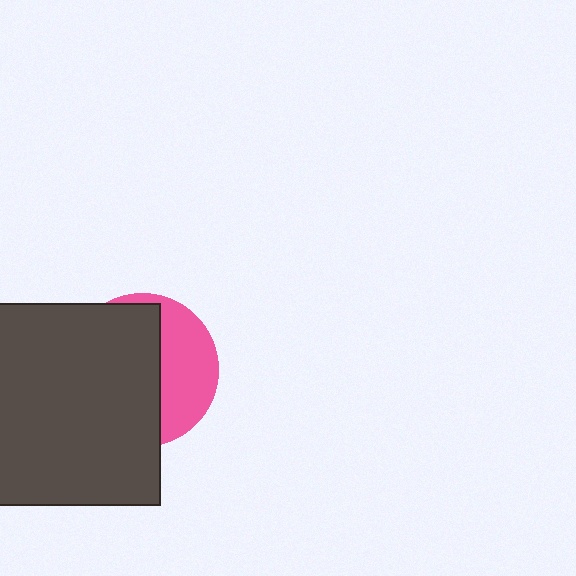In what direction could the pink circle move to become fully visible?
The pink circle could move right. That would shift it out from behind the dark gray square entirely.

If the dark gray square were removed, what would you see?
You would see the complete pink circle.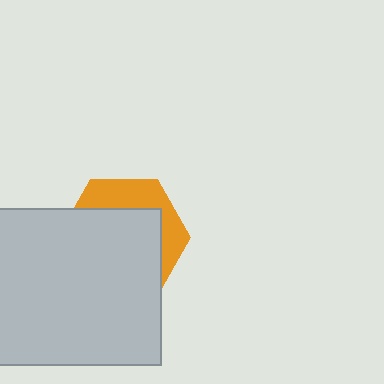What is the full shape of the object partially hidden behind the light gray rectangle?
The partially hidden object is an orange hexagon.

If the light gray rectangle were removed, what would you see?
You would see the complete orange hexagon.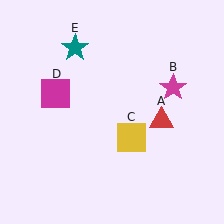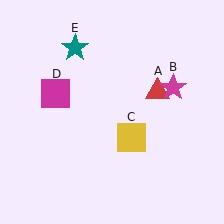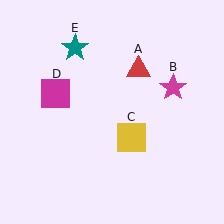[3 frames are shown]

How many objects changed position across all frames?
1 object changed position: red triangle (object A).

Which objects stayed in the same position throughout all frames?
Magenta star (object B) and yellow square (object C) and magenta square (object D) and teal star (object E) remained stationary.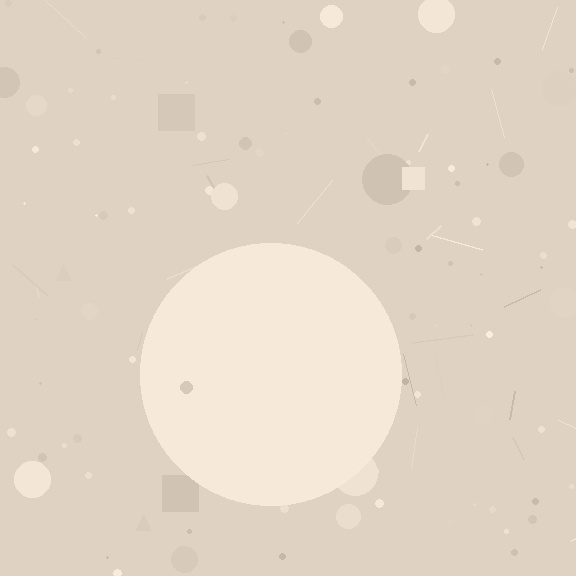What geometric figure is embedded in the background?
A circle is embedded in the background.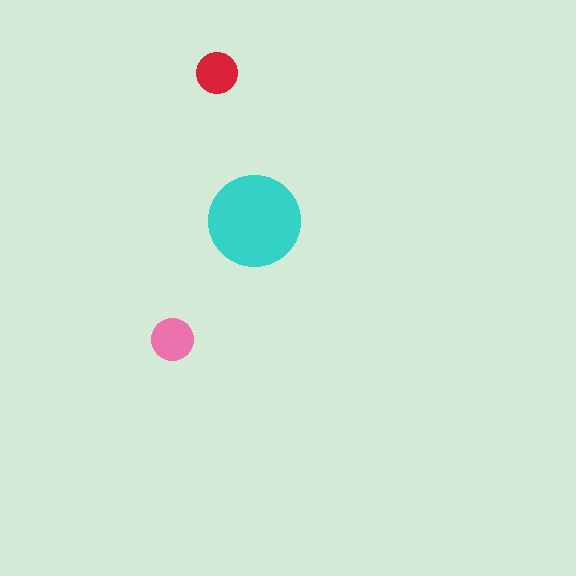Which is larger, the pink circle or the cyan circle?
The cyan one.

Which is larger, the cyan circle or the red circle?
The cyan one.